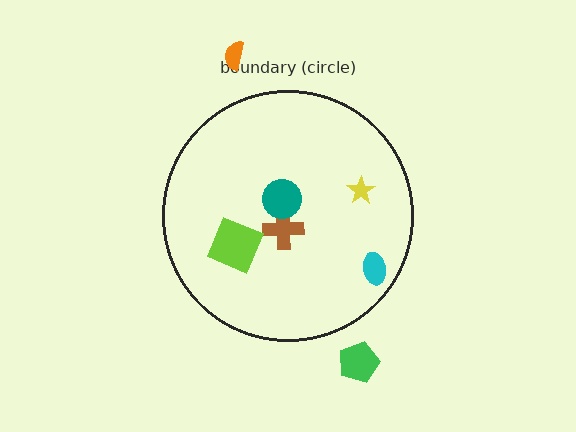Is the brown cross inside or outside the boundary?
Inside.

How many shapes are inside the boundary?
5 inside, 2 outside.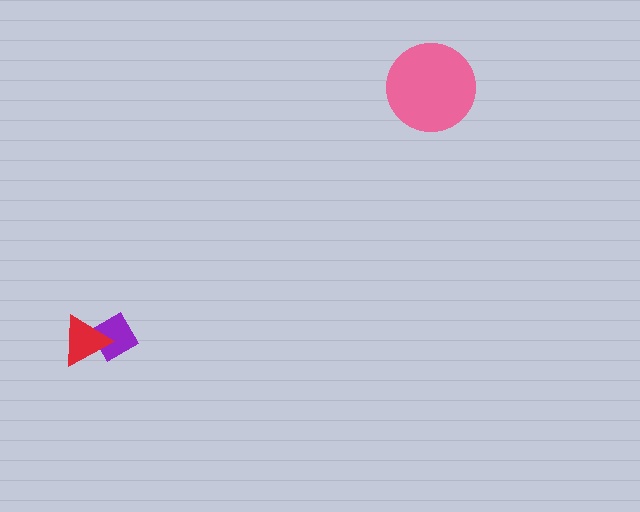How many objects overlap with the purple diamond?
1 object overlaps with the purple diamond.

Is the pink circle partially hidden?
No, no other shape covers it.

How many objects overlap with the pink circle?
0 objects overlap with the pink circle.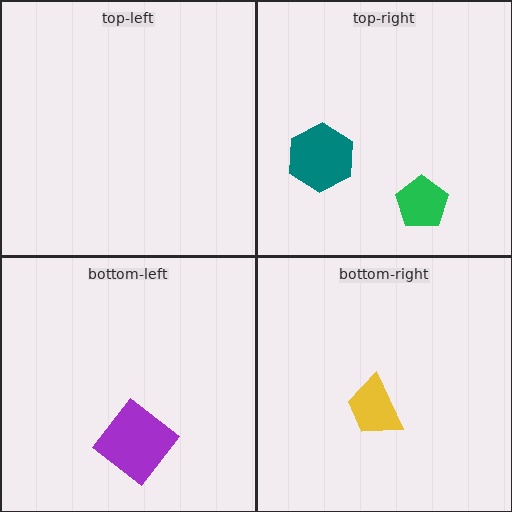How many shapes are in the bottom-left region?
1.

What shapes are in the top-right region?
The green pentagon, the teal hexagon.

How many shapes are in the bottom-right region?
1.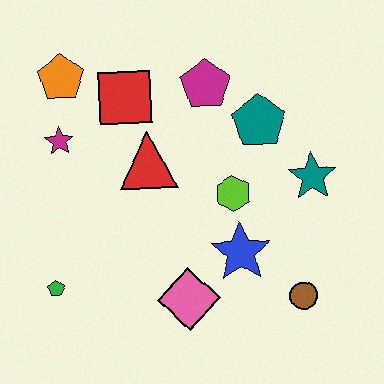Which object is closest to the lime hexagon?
The blue star is closest to the lime hexagon.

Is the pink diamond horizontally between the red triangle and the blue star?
Yes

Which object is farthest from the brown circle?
The orange pentagon is farthest from the brown circle.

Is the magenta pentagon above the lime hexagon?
Yes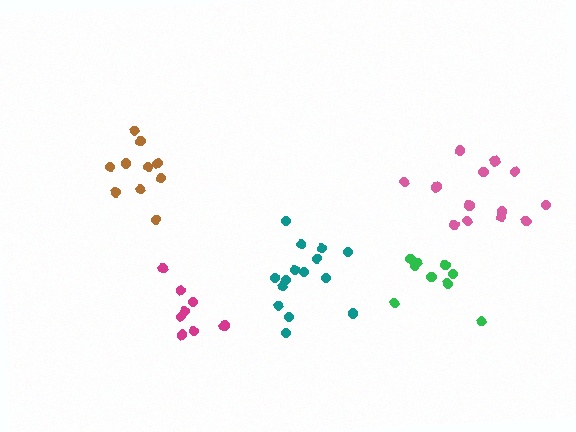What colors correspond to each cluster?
The clusters are colored: teal, green, pink, brown, magenta.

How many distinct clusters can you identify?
There are 5 distinct clusters.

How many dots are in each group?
Group 1: 15 dots, Group 2: 9 dots, Group 3: 13 dots, Group 4: 10 dots, Group 5: 9 dots (56 total).